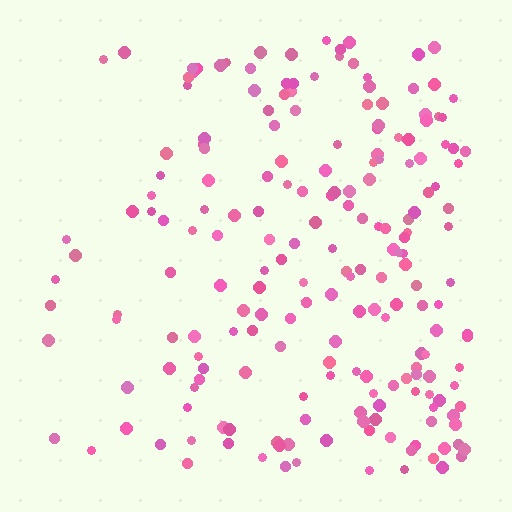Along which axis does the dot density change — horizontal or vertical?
Horizontal.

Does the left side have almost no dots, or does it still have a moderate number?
Still a moderate number, just noticeably fewer than the right.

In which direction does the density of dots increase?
From left to right, with the right side densest.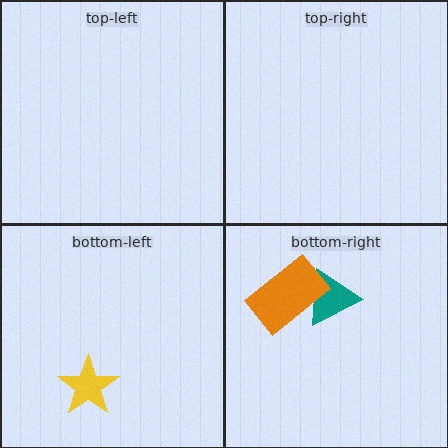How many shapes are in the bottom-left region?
1.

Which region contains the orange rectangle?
The bottom-right region.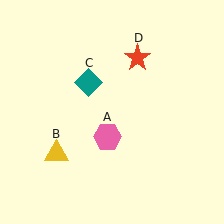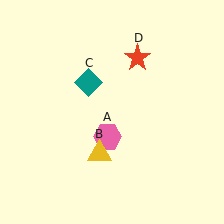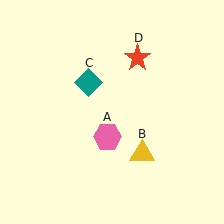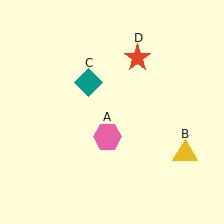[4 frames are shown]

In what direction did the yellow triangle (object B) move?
The yellow triangle (object B) moved right.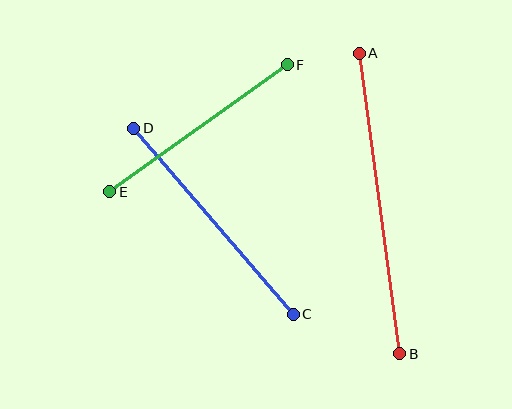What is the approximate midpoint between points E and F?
The midpoint is at approximately (199, 128) pixels.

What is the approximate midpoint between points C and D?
The midpoint is at approximately (213, 221) pixels.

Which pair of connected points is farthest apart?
Points A and B are farthest apart.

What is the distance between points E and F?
The distance is approximately 218 pixels.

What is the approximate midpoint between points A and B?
The midpoint is at approximately (380, 203) pixels.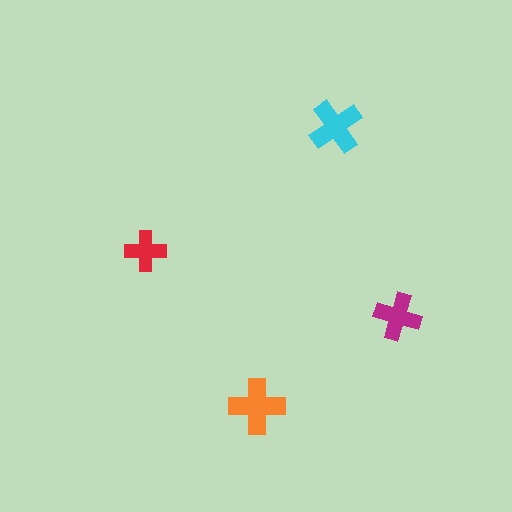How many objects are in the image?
There are 4 objects in the image.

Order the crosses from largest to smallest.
the orange one, the cyan one, the magenta one, the red one.